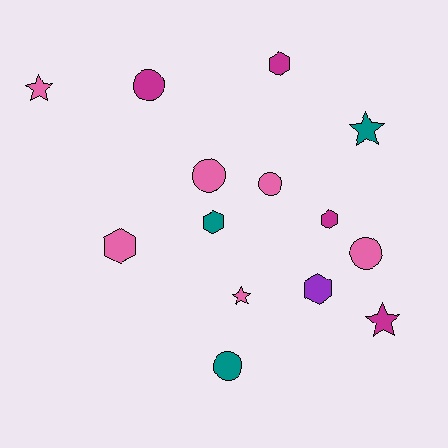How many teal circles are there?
There is 1 teal circle.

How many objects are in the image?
There are 14 objects.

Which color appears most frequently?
Pink, with 6 objects.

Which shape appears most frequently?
Hexagon, with 5 objects.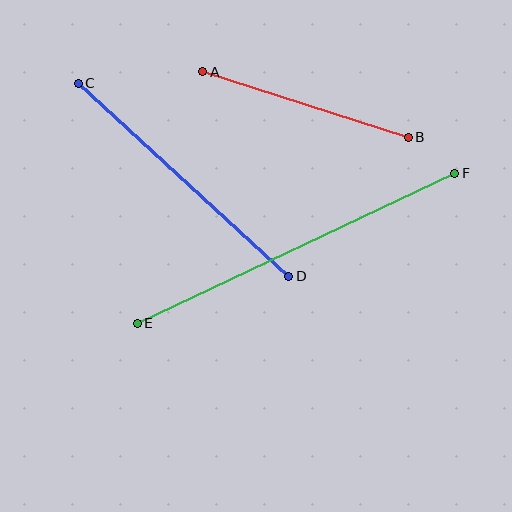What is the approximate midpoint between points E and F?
The midpoint is at approximately (296, 248) pixels.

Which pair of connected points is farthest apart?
Points E and F are farthest apart.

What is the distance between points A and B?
The distance is approximately 216 pixels.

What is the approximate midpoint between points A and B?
The midpoint is at approximately (305, 104) pixels.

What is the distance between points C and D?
The distance is approximately 285 pixels.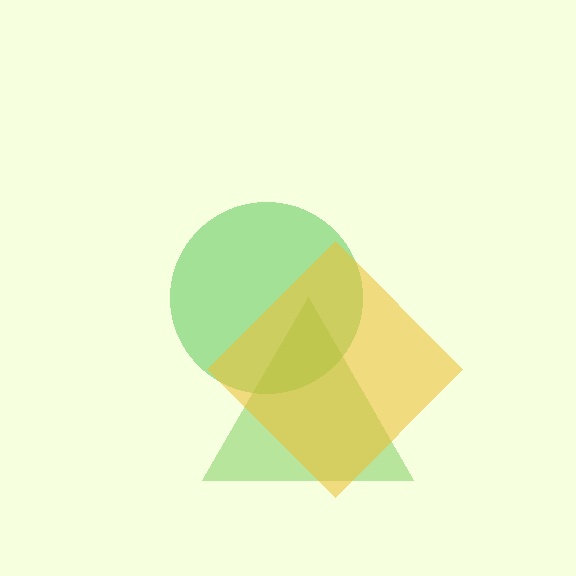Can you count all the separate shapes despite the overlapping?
Yes, there are 3 separate shapes.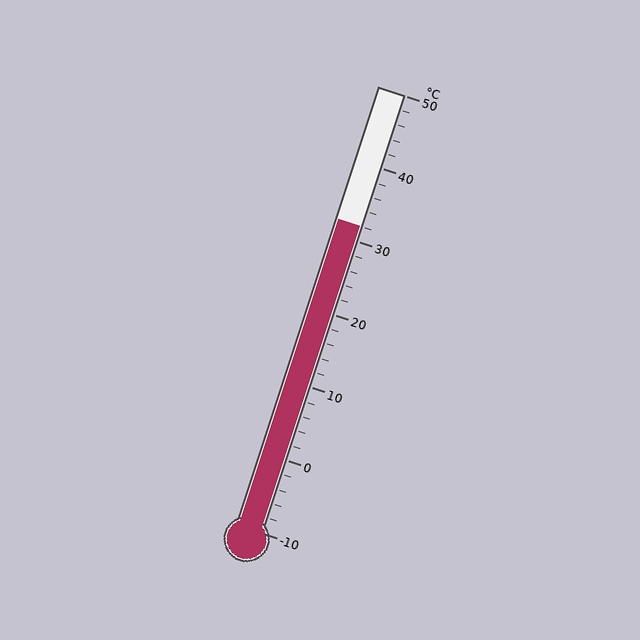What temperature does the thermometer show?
The thermometer shows approximately 32°C.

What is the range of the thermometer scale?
The thermometer scale ranges from -10°C to 50°C.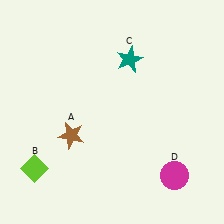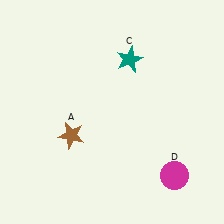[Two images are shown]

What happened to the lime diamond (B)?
The lime diamond (B) was removed in Image 2. It was in the bottom-left area of Image 1.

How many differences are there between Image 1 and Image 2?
There is 1 difference between the two images.